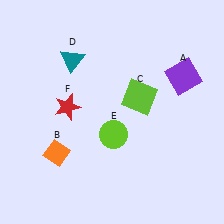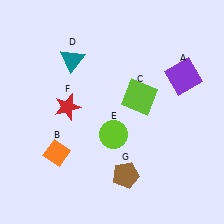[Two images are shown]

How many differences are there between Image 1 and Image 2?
There is 1 difference between the two images.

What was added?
A brown pentagon (G) was added in Image 2.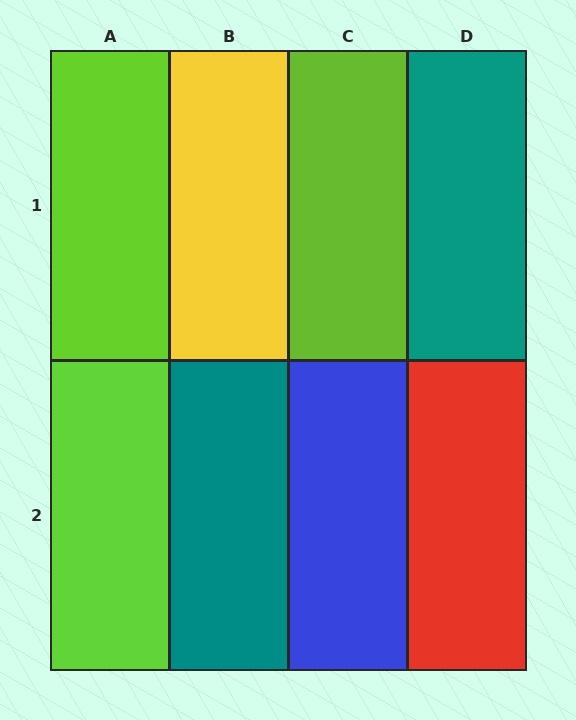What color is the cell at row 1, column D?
Teal.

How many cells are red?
1 cell is red.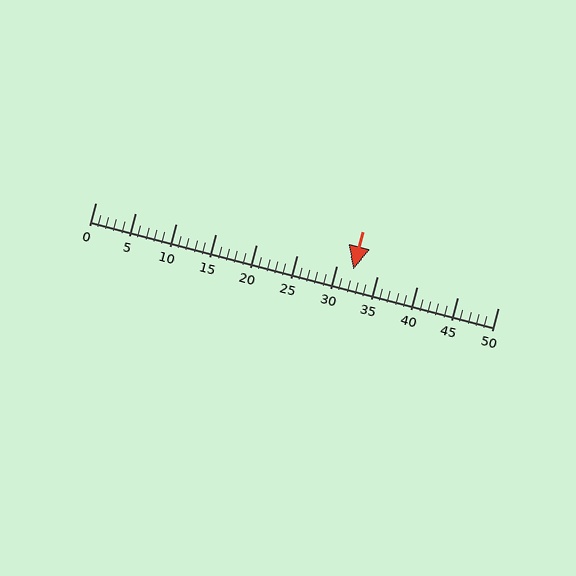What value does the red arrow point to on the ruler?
The red arrow points to approximately 32.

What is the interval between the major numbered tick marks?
The major tick marks are spaced 5 units apart.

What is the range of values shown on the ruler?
The ruler shows values from 0 to 50.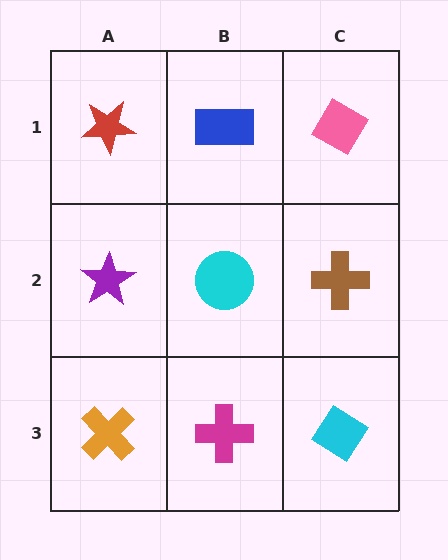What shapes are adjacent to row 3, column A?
A purple star (row 2, column A), a magenta cross (row 3, column B).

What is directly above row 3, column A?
A purple star.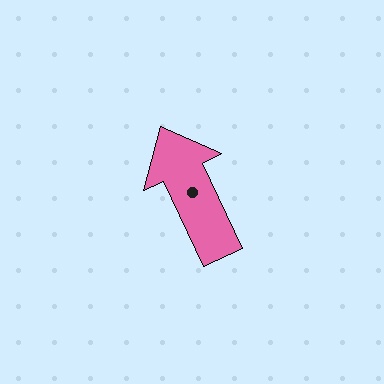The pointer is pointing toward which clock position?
Roughly 11 o'clock.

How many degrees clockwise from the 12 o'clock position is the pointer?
Approximately 335 degrees.